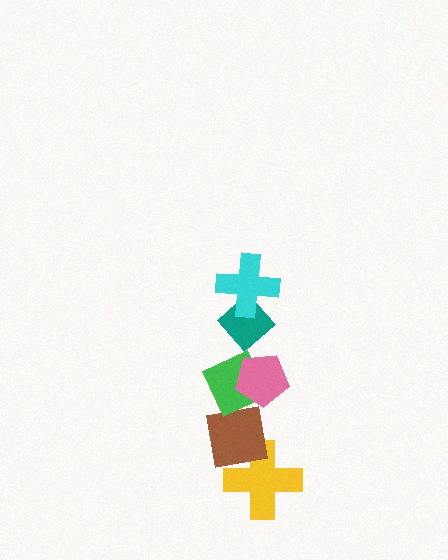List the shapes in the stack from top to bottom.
From top to bottom: the cyan cross, the teal diamond, the pink pentagon, the green diamond, the brown square, the yellow cross.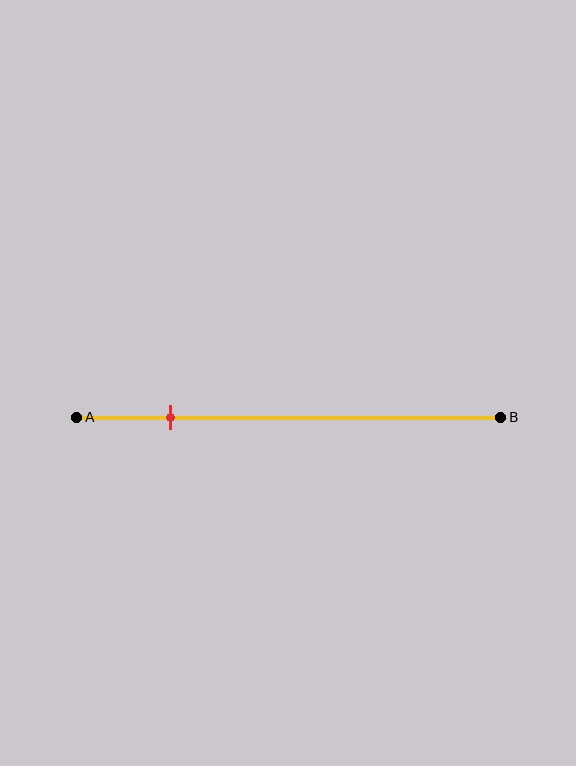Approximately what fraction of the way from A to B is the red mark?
The red mark is approximately 20% of the way from A to B.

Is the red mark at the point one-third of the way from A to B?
No, the mark is at about 20% from A, not at the 33% one-third point.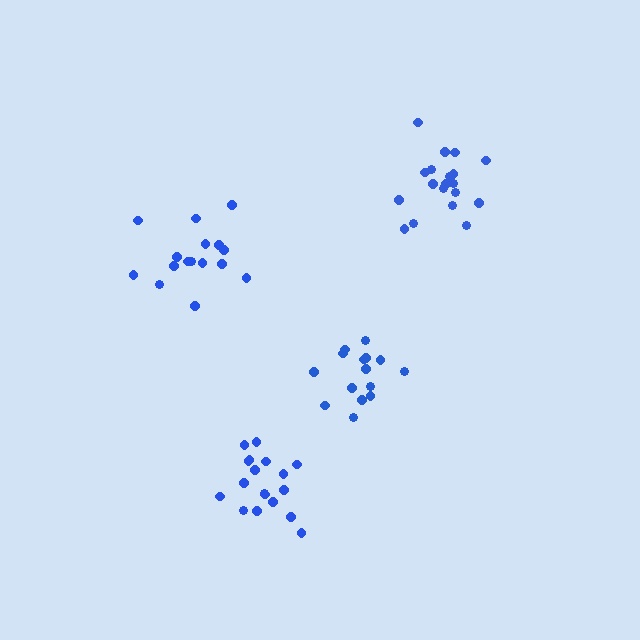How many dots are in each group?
Group 1: 19 dots, Group 2: 19 dots, Group 3: 15 dots, Group 4: 16 dots (69 total).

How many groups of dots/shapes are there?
There are 4 groups.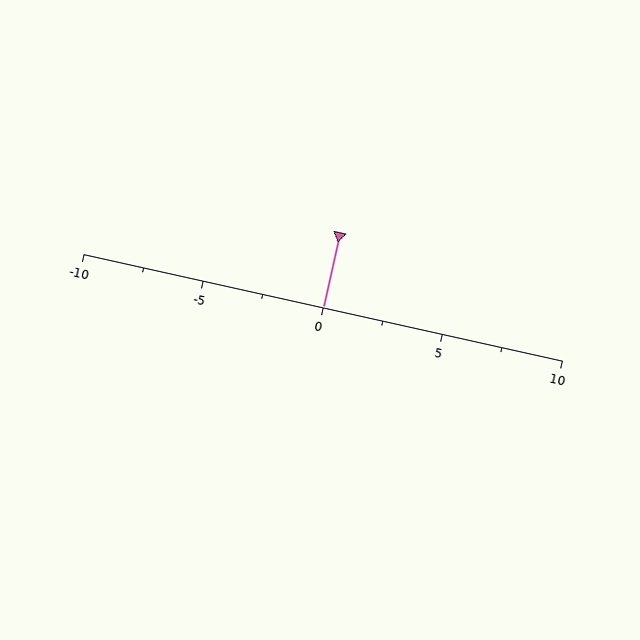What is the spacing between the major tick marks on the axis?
The major ticks are spaced 5 apart.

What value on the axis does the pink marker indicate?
The marker indicates approximately 0.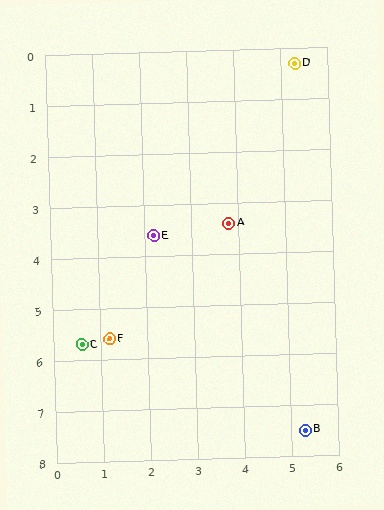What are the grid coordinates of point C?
Point C is at approximately (0.6, 5.7).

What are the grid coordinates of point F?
Point F is at approximately (1.2, 5.6).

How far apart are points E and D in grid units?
Points E and D are about 4.5 grid units apart.